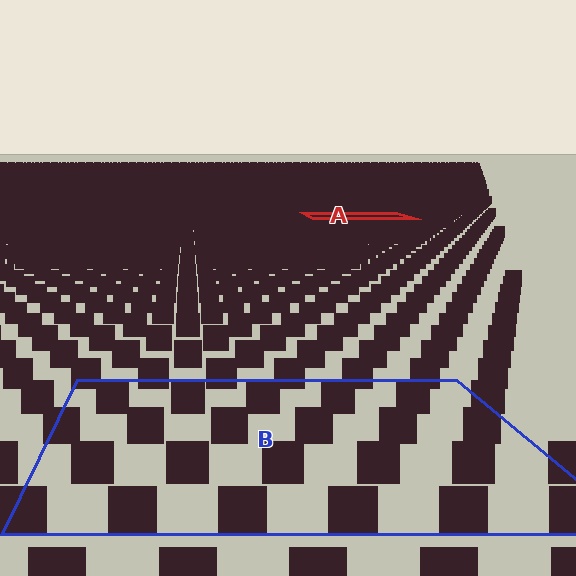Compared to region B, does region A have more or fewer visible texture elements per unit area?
Region A has more texture elements per unit area — they are packed more densely because it is farther away.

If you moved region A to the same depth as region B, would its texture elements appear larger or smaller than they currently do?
They would appear larger. At a closer depth, the same texture elements are projected at a bigger on-screen size.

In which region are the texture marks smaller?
The texture marks are smaller in region A, because it is farther away.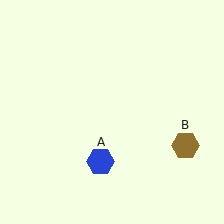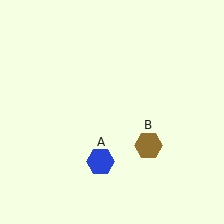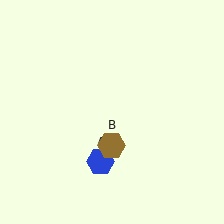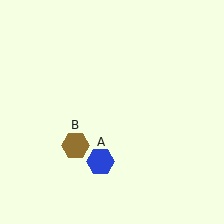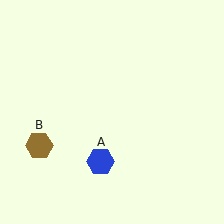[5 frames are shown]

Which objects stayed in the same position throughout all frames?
Blue hexagon (object A) remained stationary.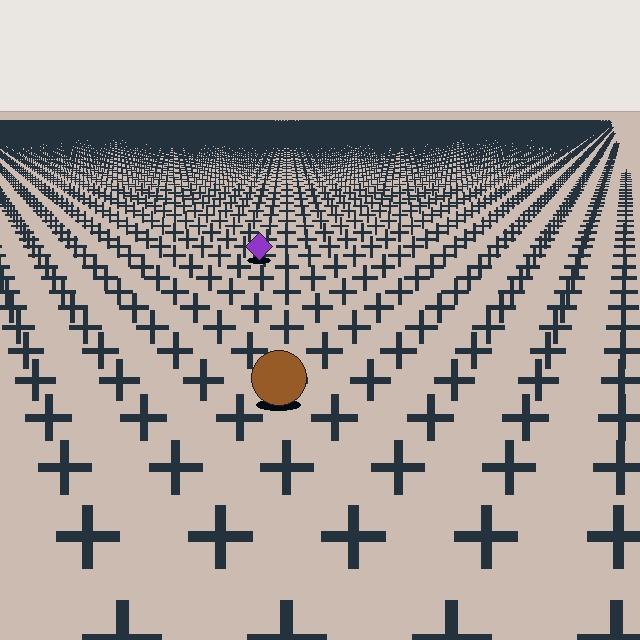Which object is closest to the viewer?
The brown circle is closest. The texture marks near it are larger and more spread out.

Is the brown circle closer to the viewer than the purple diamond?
Yes. The brown circle is closer — you can tell from the texture gradient: the ground texture is coarser near it.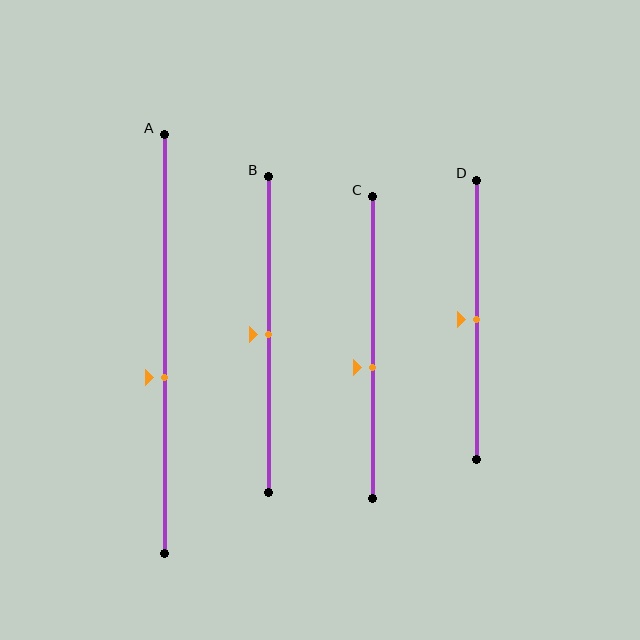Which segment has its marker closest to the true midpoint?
Segment B has its marker closest to the true midpoint.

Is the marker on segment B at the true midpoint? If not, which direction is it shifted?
Yes, the marker on segment B is at the true midpoint.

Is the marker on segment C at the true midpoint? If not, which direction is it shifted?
No, the marker on segment C is shifted downward by about 7% of the segment length.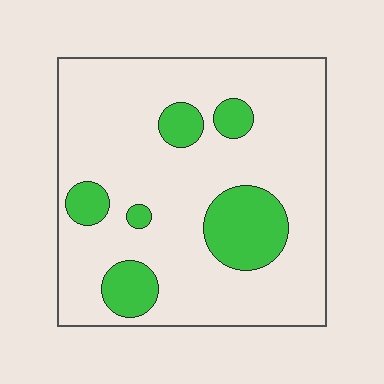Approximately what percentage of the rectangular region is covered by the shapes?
Approximately 20%.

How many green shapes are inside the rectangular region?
6.